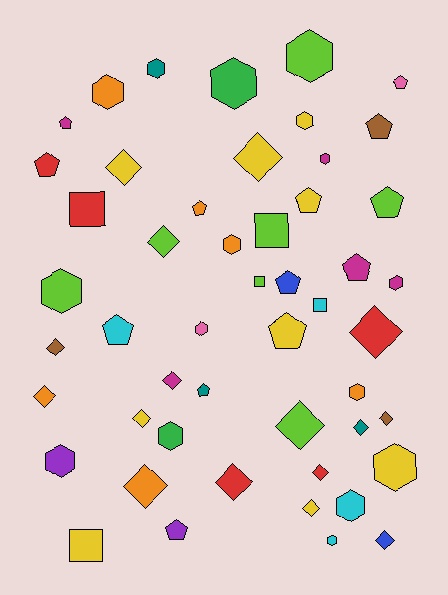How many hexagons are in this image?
There are 16 hexagons.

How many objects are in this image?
There are 50 objects.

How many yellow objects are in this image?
There are 9 yellow objects.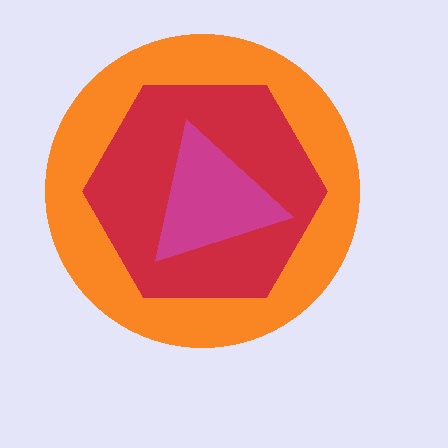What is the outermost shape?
The orange circle.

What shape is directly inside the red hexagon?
The magenta triangle.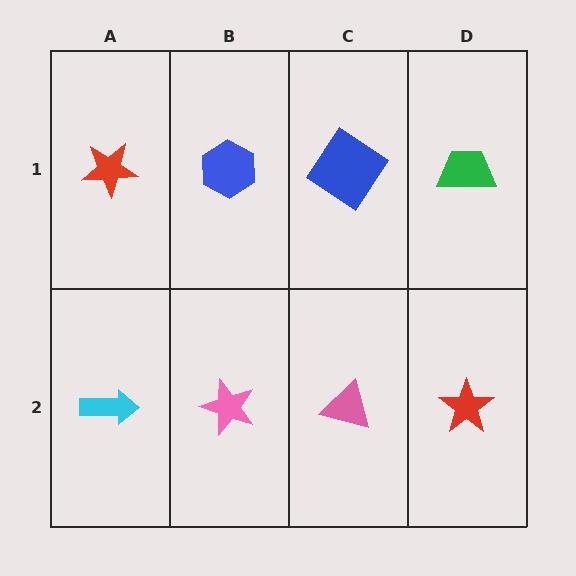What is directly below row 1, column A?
A cyan arrow.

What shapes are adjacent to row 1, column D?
A red star (row 2, column D), a blue diamond (row 1, column C).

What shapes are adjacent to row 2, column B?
A blue hexagon (row 1, column B), a cyan arrow (row 2, column A), a pink triangle (row 2, column C).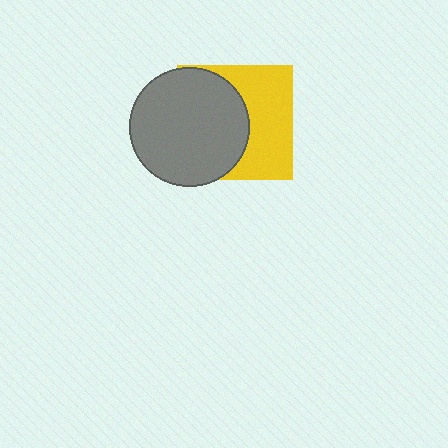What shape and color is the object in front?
The object in front is a gray circle.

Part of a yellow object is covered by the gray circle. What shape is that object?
It is a square.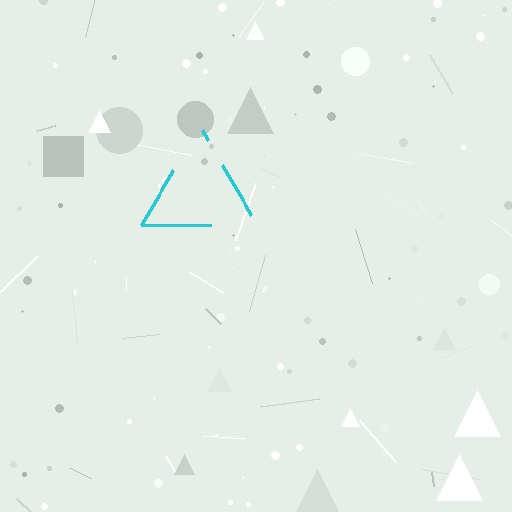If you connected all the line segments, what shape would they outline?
They would outline a triangle.